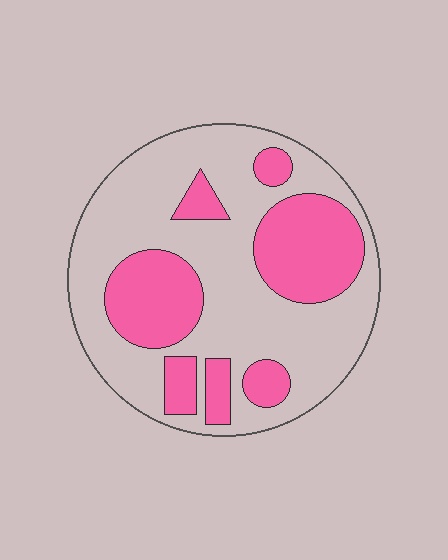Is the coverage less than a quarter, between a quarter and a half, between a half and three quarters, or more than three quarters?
Between a quarter and a half.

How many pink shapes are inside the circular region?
7.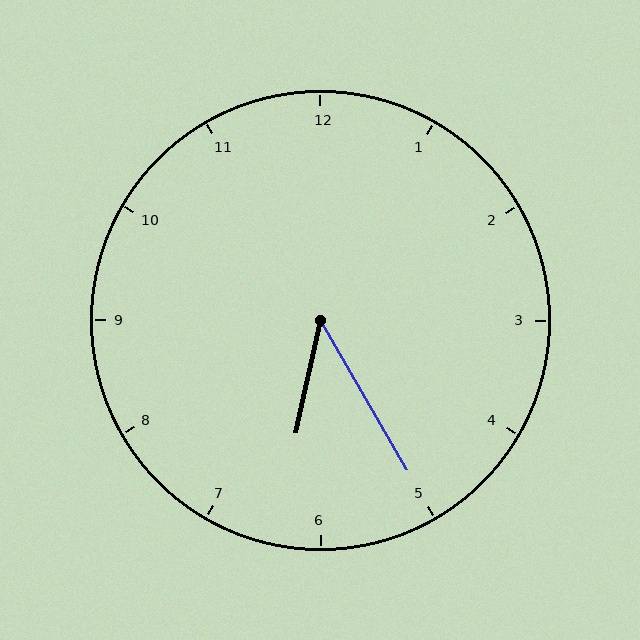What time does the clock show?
6:25.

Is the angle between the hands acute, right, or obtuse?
It is acute.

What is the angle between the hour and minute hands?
Approximately 42 degrees.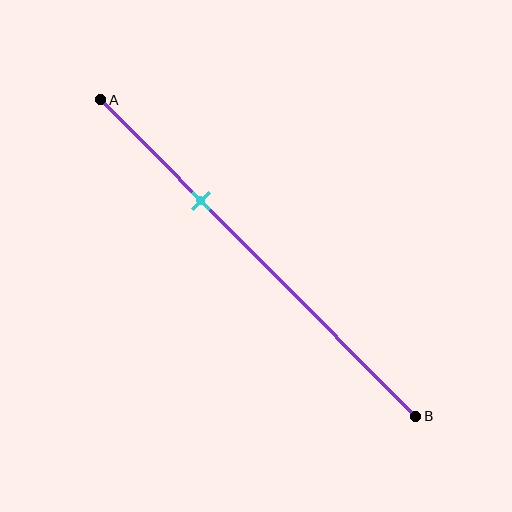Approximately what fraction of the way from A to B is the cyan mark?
The cyan mark is approximately 30% of the way from A to B.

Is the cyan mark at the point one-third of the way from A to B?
Yes, the mark is approximately at the one-third point.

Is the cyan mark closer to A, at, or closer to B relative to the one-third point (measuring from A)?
The cyan mark is approximately at the one-third point of segment AB.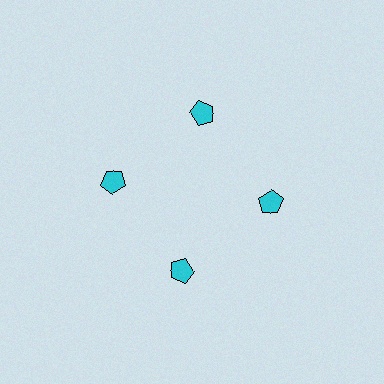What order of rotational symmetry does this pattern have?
This pattern has 4-fold rotational symmetry.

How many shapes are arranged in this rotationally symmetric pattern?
There are 4 shapes, arranged in 4 groups of 1.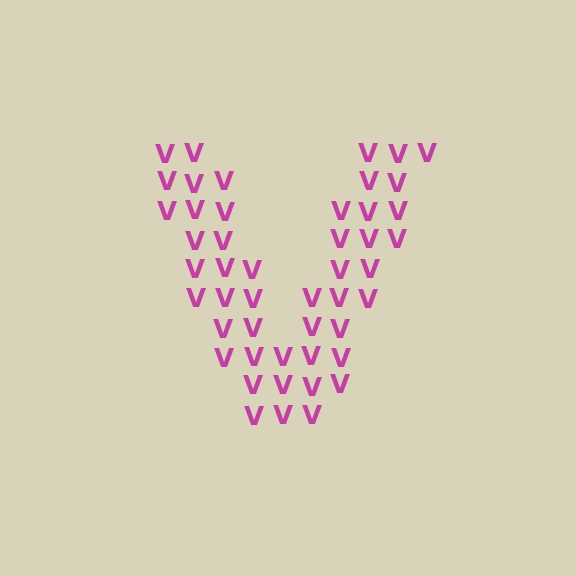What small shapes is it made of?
It is made of small letter V's.